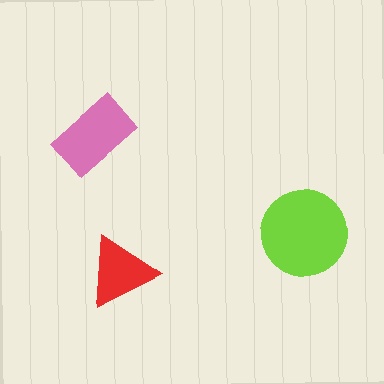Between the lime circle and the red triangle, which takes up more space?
The lime circle.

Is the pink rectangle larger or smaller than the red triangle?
Larger.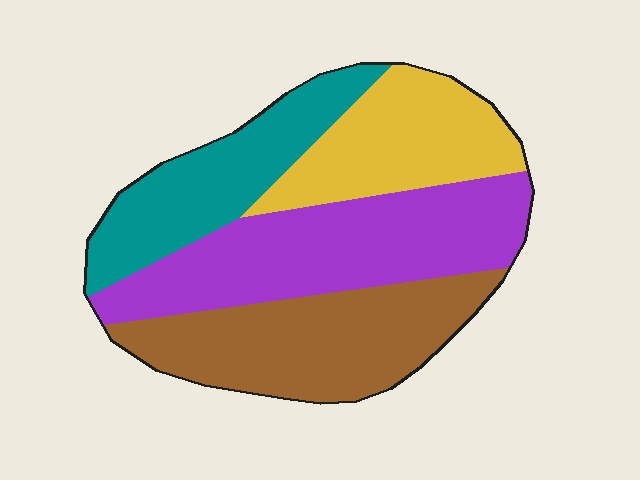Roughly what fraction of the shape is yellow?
Yellow takes up about one fifth (1/5) of the shape.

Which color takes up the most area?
Purple, at roughly 30%.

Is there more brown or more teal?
Brown.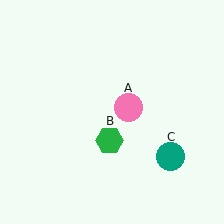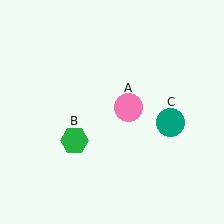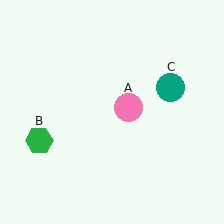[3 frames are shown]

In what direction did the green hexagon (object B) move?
The green hexagon (object B) moved left.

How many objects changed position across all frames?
2 objects changed position: green hexagon (object B), teal circle (object C).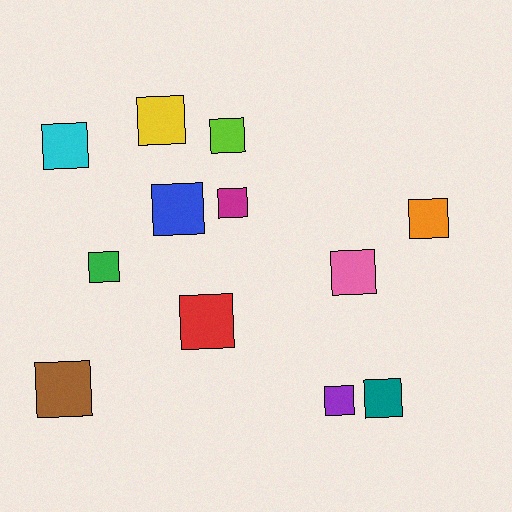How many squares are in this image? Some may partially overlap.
There are 12 squares.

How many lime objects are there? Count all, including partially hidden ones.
There is 1 lime object.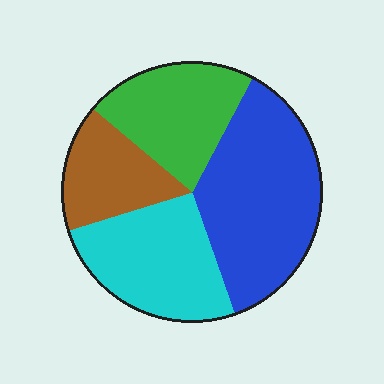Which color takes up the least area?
Brown, at roughly 15%.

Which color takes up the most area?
Blue, at roughly 35%.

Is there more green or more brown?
Green.